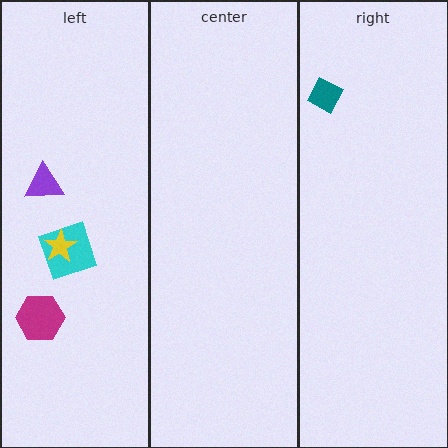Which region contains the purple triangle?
The left region.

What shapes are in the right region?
The teal diamond.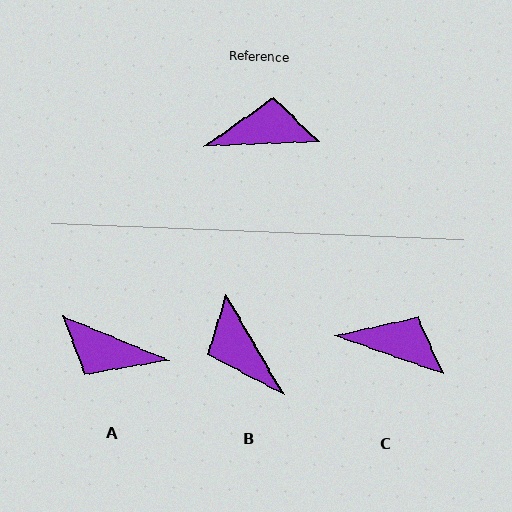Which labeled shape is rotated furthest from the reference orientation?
A, about 155 degrees away.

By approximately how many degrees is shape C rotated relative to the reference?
Approximately 22 degrees clockwise.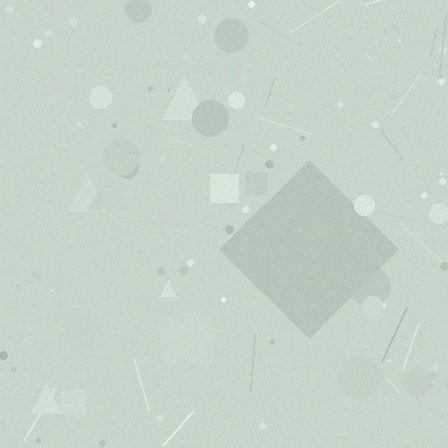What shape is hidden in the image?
A diamond is hidden in the image.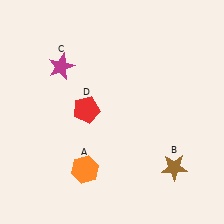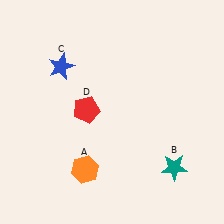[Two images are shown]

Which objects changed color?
B changed from brown to teal. C changed from magenta to blue.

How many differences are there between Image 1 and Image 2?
There are 2 differences between the two images.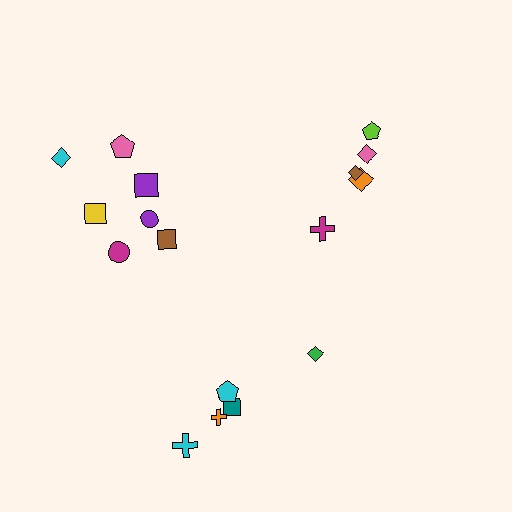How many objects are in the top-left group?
There are 7 objects.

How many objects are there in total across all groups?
There are 17 objects.